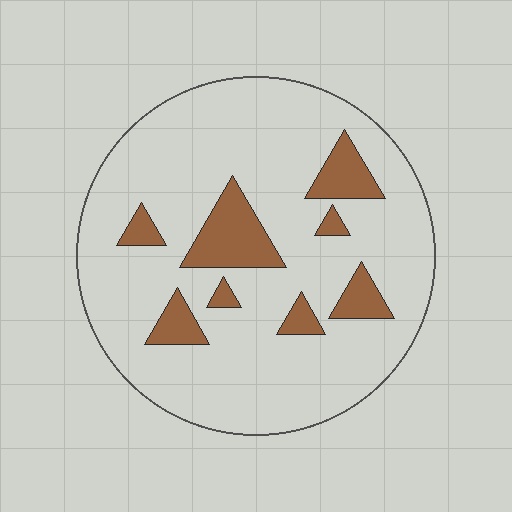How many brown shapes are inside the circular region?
8.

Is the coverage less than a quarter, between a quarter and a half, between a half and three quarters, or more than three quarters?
Less than a quarter.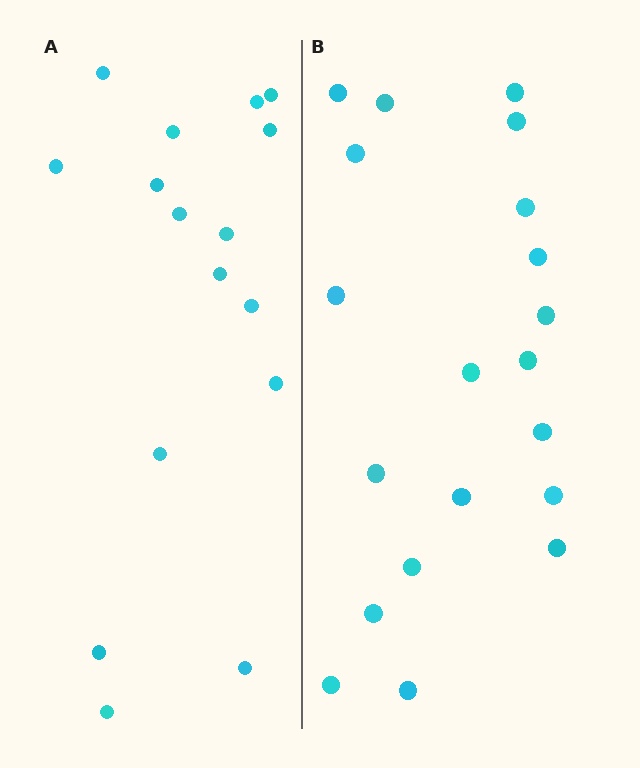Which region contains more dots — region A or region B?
Region B (the right region) has more dots.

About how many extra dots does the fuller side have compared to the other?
Region B has about 4 more dots than region A.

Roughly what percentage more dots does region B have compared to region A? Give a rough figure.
About 25% more.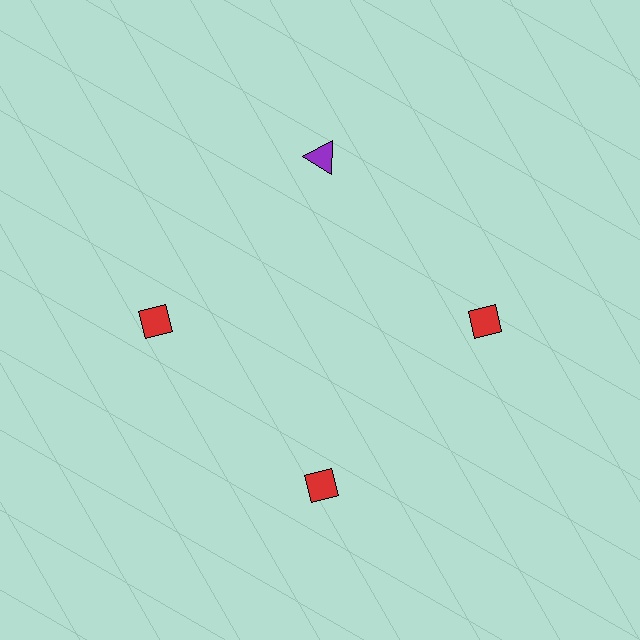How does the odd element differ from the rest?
It differs in both color (purple instead of red) and shape (triangle instead of diamond).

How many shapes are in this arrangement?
There are 4 shapes arranged in a ring pattern.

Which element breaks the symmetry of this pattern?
The purple triangle at roughly the 12 o'clock position breaks the symmetry. All other shapes are red diamonds.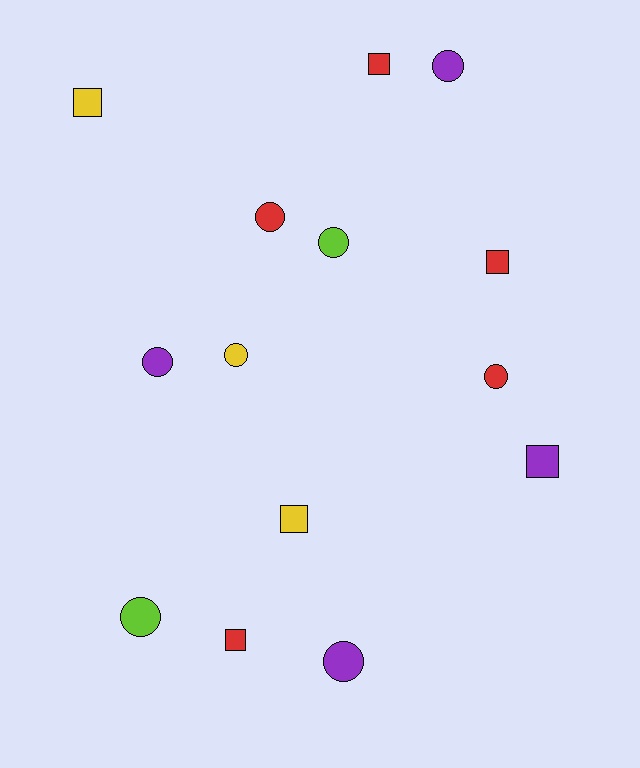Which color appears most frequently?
Red, with 5 objects.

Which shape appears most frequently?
Circle, with 8 objects.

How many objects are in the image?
There are 14 objects.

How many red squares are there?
There are 3 red squares.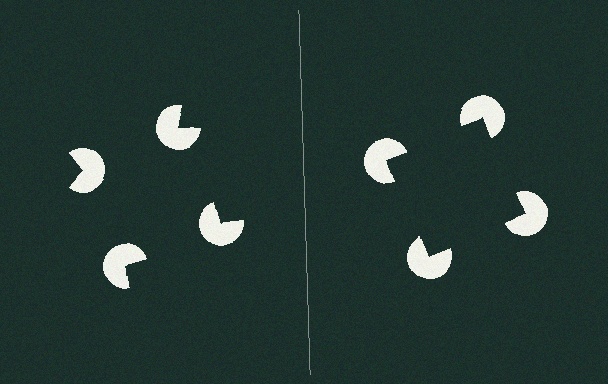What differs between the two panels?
The pac-man discs are positioned identically on both sides; only the wedge orientations differ. On the right they align to a square; on the left they are misaligned.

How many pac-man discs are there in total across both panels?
8 — 4 on each side.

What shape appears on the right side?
An illusory square.